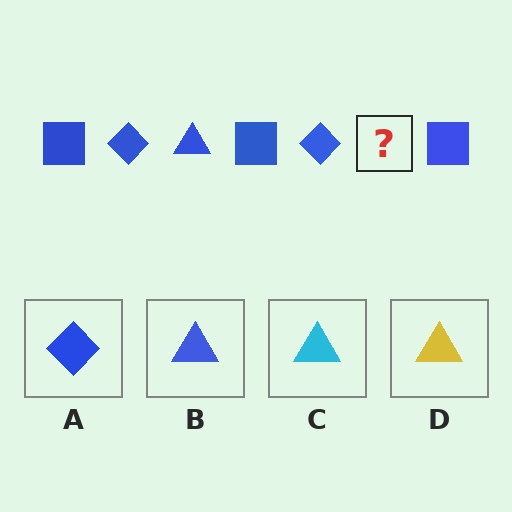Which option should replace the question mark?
Option B.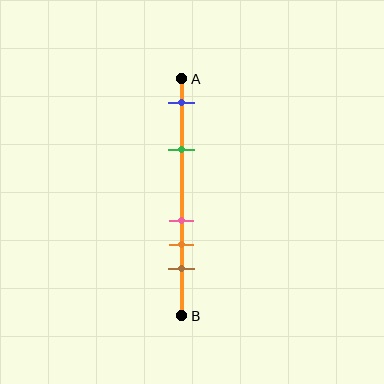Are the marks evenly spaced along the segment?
No, the marks are not evenly spaced.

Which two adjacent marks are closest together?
The pink and orange marks are the closest adjacent pair.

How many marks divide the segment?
There are 5 marks dividing the segment.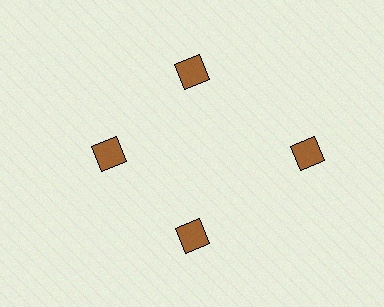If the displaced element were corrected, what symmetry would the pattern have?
It would have 4-fold rotational symmetry — the pattern would map onto itself every 90 degrees.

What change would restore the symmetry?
The symmetry would be restored by moving it inward, back onto the ring so that all 4 diamonds sit at equal angles and equal distance from the center.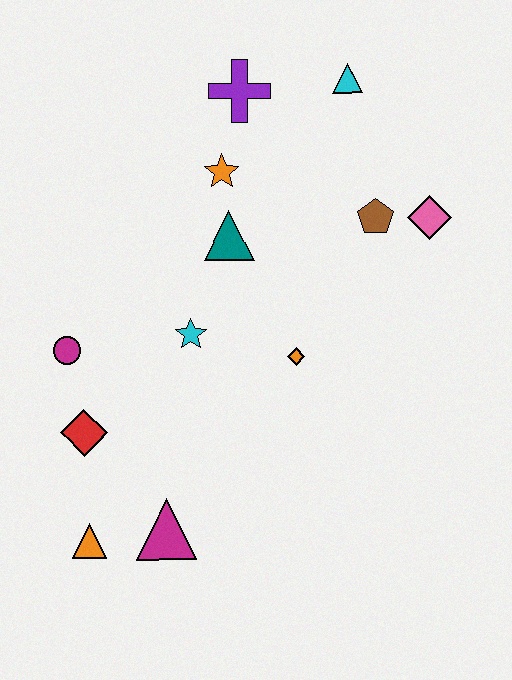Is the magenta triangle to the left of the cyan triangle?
Yes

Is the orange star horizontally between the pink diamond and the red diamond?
Yes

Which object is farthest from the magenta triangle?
The cyan triangle is farthest from the magenta triangle.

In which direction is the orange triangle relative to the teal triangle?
The orange triangle is below the teal triangle.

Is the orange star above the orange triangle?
Yes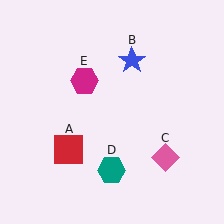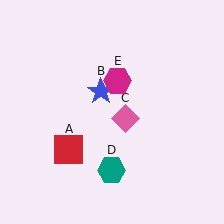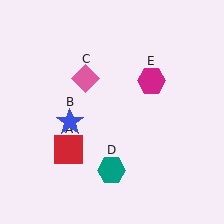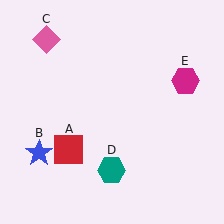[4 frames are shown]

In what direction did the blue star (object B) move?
The blue star (object B) moved down and to the left.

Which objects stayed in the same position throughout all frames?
Red square (object A) and teal hexagon (object D) remained stationary.